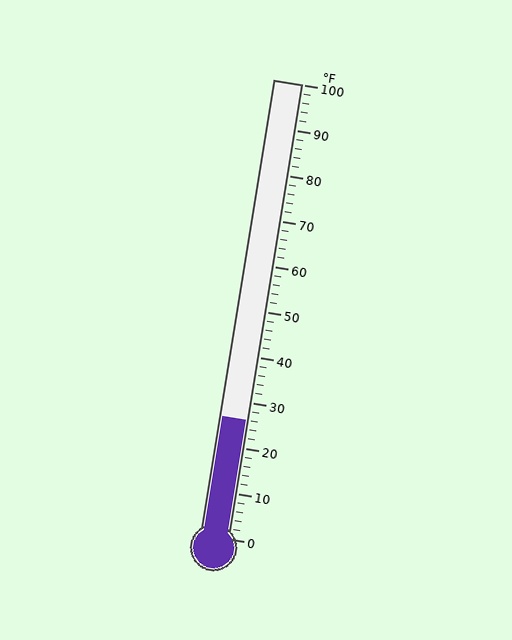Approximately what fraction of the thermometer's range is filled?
The thermometer is filled to approximately 25% of its range.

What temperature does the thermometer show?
The thermometer shows approximately 26°F.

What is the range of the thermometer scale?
The thermometer scale ranges from 0°F to 100°F.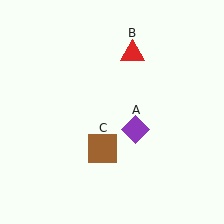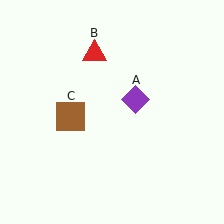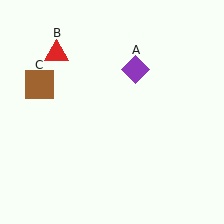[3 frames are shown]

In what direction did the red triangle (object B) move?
The red triangle (object B) moved left.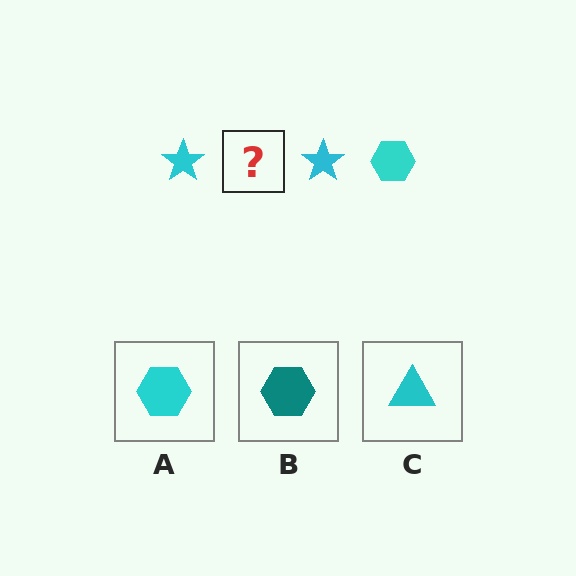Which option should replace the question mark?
Option A.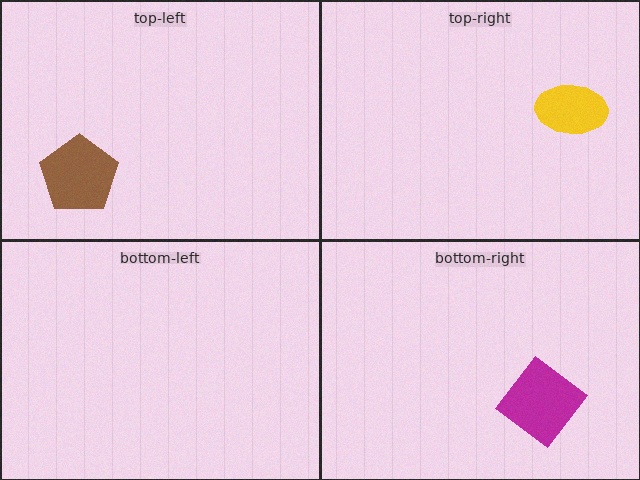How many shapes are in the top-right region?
1.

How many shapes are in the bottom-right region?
1.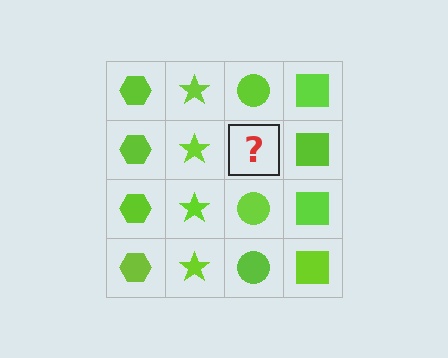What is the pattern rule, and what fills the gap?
The rule is that each column has a consistent shape. The gap should be filled with a lime circle.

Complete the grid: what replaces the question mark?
The question mark should be replaced with a lime circle.